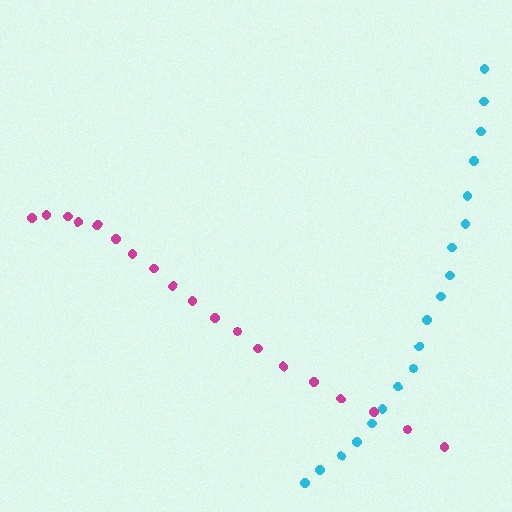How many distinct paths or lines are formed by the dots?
There are 2 distinct paths.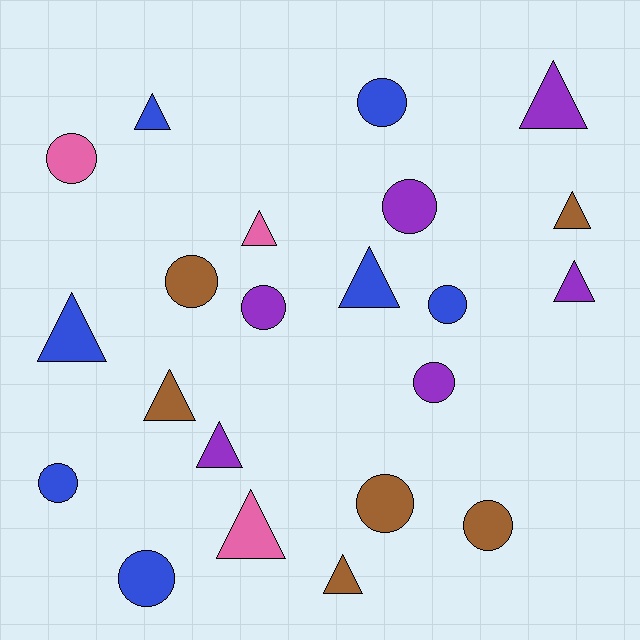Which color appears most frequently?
Blue, with 7 objects.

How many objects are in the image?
There are 22 objects.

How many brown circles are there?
There are 3 brown circles.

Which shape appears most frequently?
Circle, with 11 objects.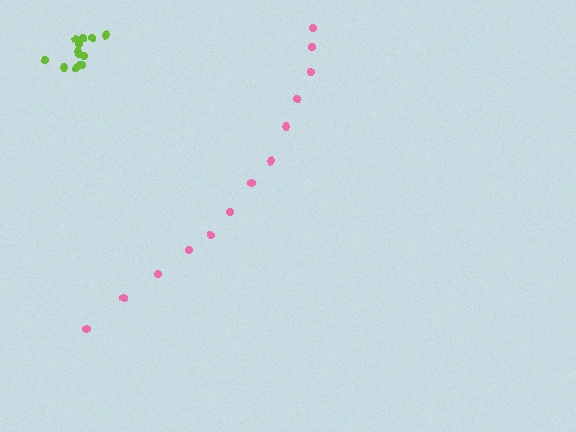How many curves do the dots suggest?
There are 2 distinct paths.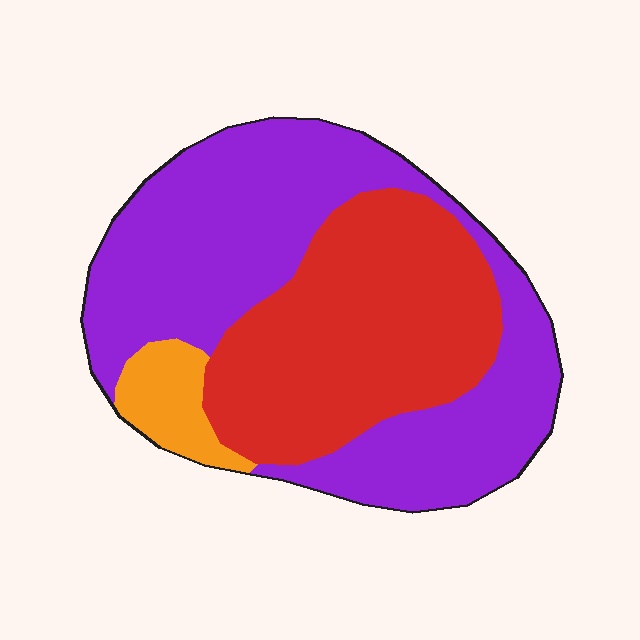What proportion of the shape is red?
Red takes up about two fifths (2/5) of the shape.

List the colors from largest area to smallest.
From largest to smallest: purple, red, orange.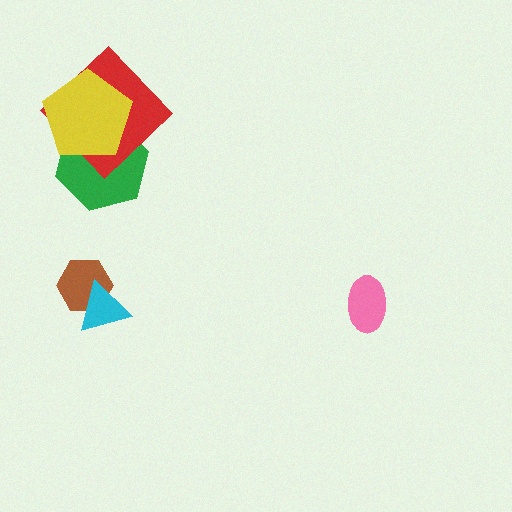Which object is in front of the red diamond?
The yellow pentagon is in front of the red diamond.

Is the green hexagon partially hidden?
Yes, it is partially covered by another shape.